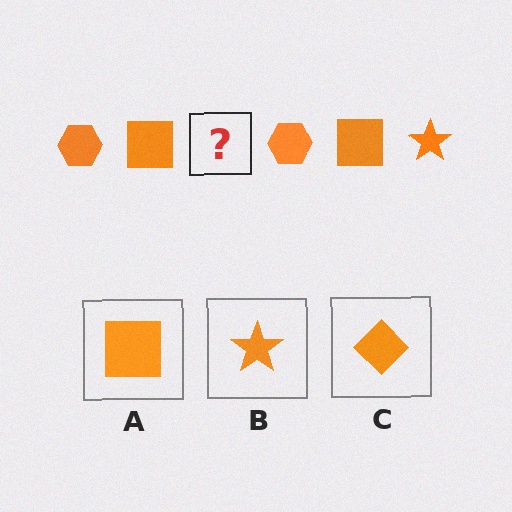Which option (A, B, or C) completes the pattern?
B.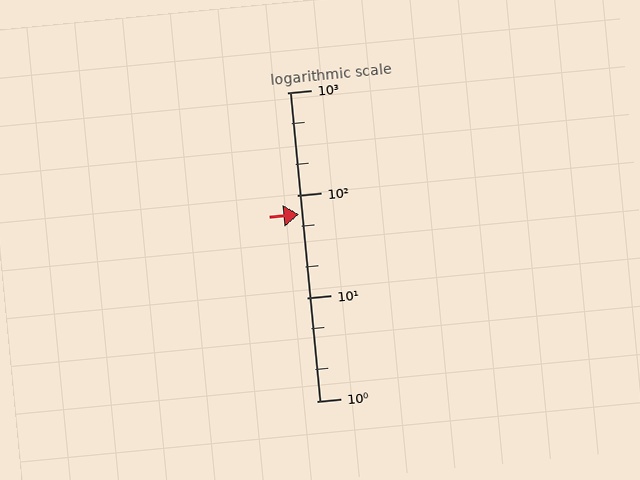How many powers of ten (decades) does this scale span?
The scale spans 3 decades, from 1 to 1000.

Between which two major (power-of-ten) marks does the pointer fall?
The pointer is between 10 and 100.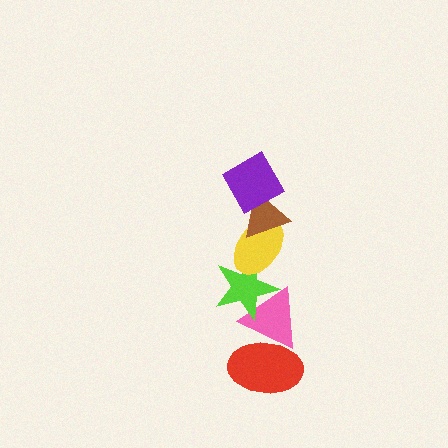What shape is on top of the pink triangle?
The lime star is on top of the pink triangle.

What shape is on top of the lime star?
The yellow ellipse is on top of the lime star.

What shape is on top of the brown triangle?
The purple square is on top of the brown triangle.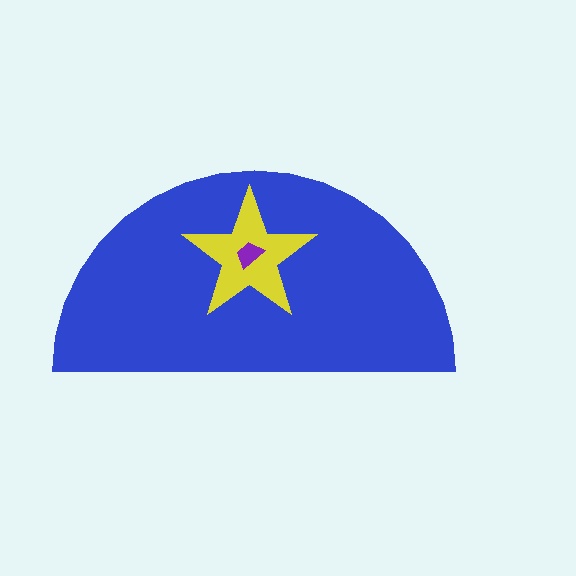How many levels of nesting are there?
3.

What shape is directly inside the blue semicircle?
The yellow star.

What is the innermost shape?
The purple trapezoid.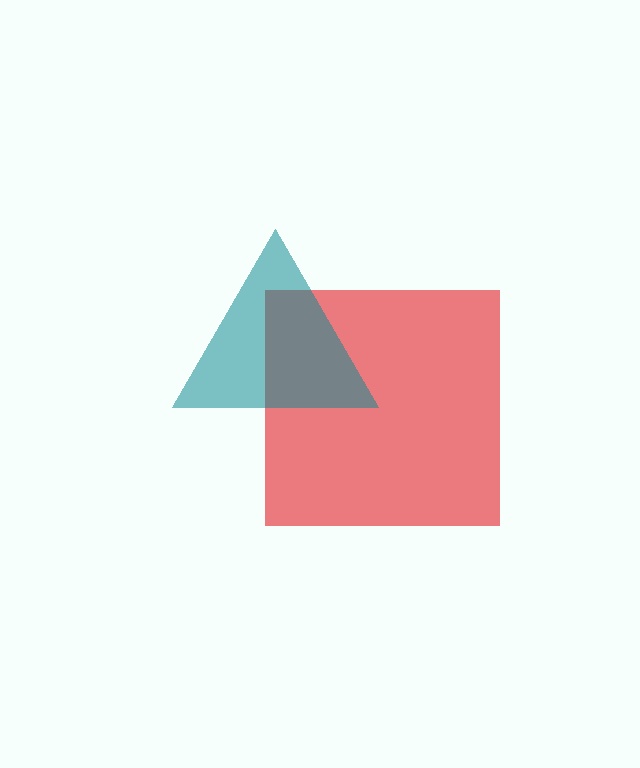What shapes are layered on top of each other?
The layered shapes are: a red square, a teal triangle.